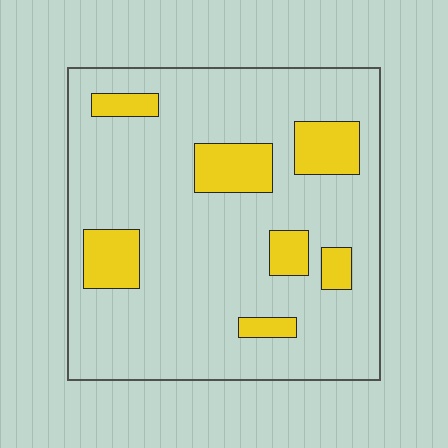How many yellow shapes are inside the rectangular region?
7.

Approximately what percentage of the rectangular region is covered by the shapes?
Approximately 15%.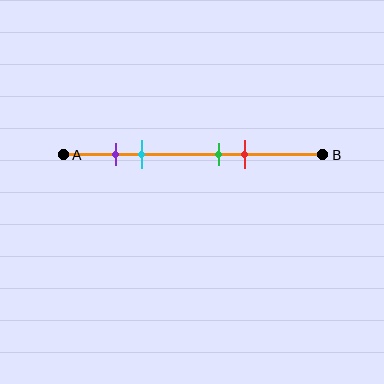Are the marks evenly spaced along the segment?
No, the marks are not evenly spaced.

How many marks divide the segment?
There are 4 marks dividing the segment.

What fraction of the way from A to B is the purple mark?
The purple mark is approximately 20% (0.2) of the way from A to B.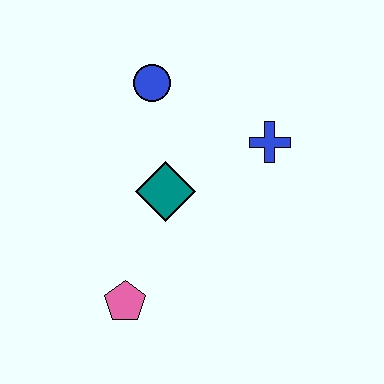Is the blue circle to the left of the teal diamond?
Yes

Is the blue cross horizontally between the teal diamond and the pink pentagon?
No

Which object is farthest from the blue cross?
The pink pentagon is farthest from the blue cross.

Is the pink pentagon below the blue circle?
Yes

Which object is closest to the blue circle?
The teal diamond is closest to the blue circle.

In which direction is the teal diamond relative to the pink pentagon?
The teal diamond is above the pink pentagon.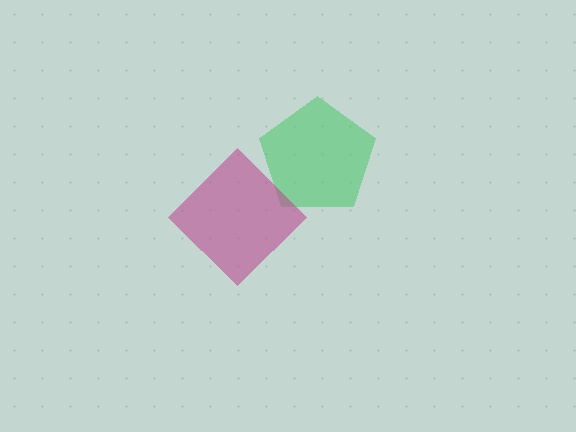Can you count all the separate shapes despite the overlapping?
Yes, there are 2 separate shapes.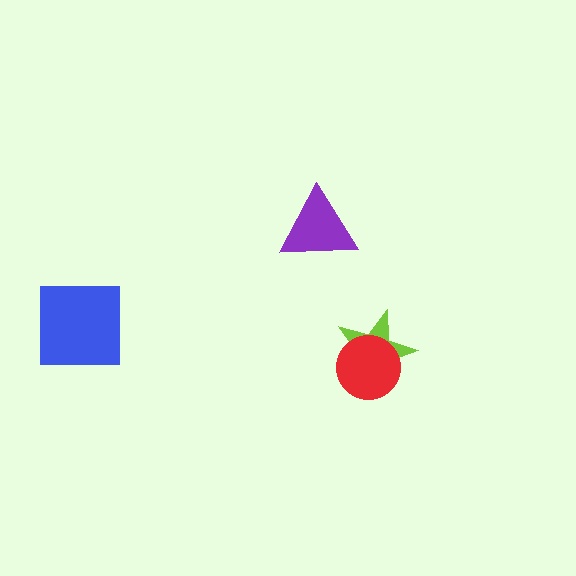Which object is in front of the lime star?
The red circle is in front of the lime star.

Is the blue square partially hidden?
No, no other shape covers it.